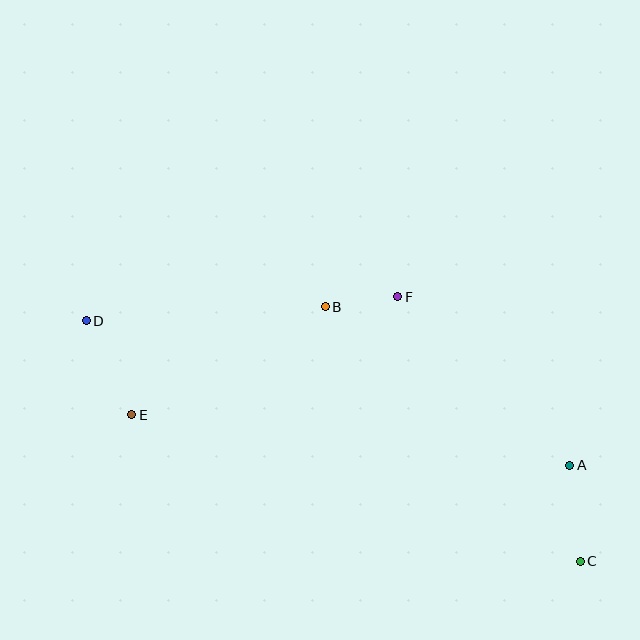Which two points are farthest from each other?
Points C and D are farthest from each other.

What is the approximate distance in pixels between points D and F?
The distance between D and F is approximately 313 pixels.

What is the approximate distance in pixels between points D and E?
The distance between D and E is approximately 105 pixels.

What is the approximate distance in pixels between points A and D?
The distance between A and D is approximately 505 pixels.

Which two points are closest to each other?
Points B and F are closest to each other.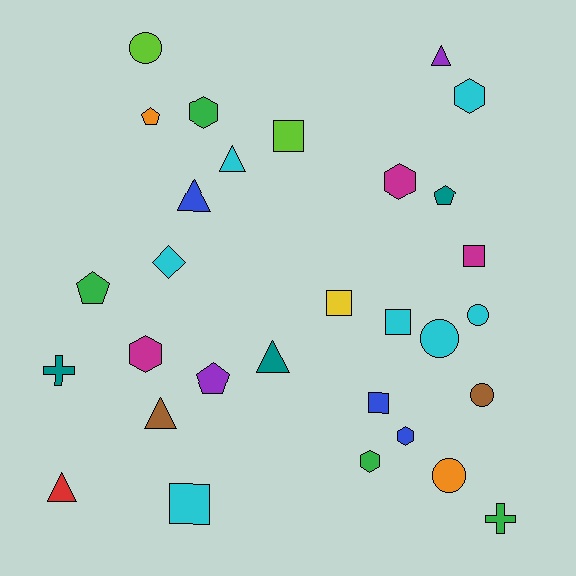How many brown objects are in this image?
There are 2 brown objects.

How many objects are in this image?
There are 30 objects.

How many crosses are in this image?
There are 2 crosses.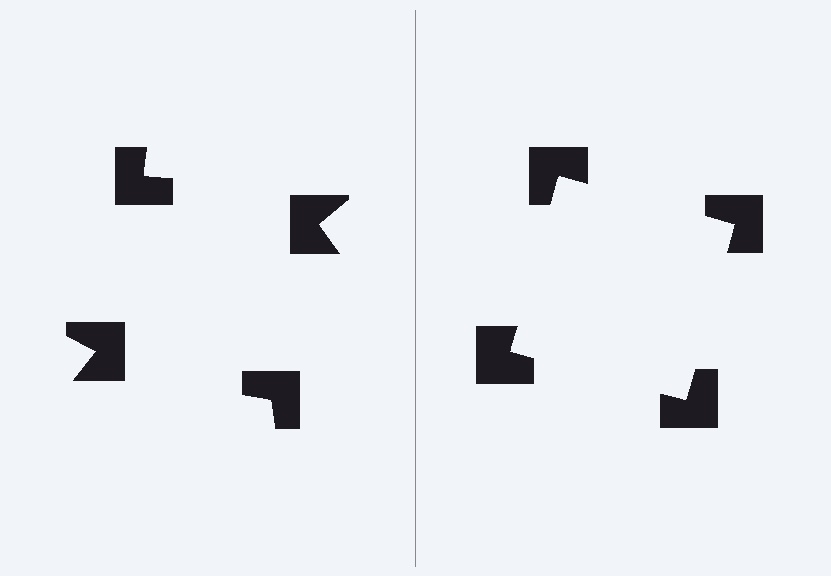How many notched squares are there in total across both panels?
8 — 4 on each side.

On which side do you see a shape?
An illusory square appears on the right side. On the left side the wedge cuts are rotated, so no coherent shape forms.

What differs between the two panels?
The notched squares are positioned identically on both sides; only the wedge orientations differ. On the right they align to a square; on the left they are misaligned.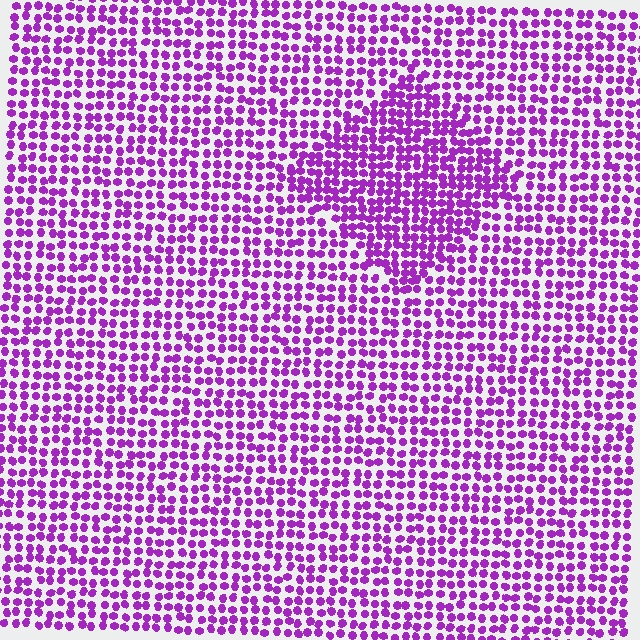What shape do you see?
I see a diamond.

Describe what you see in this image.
The image contains small purple elements arranged at two different densities. A diamond-shaped region is visible where the elements are more densely packed than the surrounding area.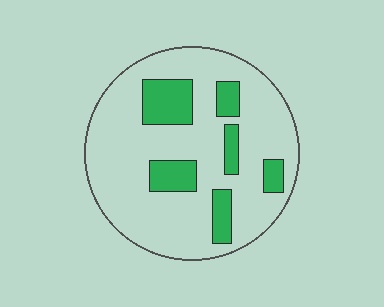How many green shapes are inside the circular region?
6.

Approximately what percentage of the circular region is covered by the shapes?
Approximately 20%.